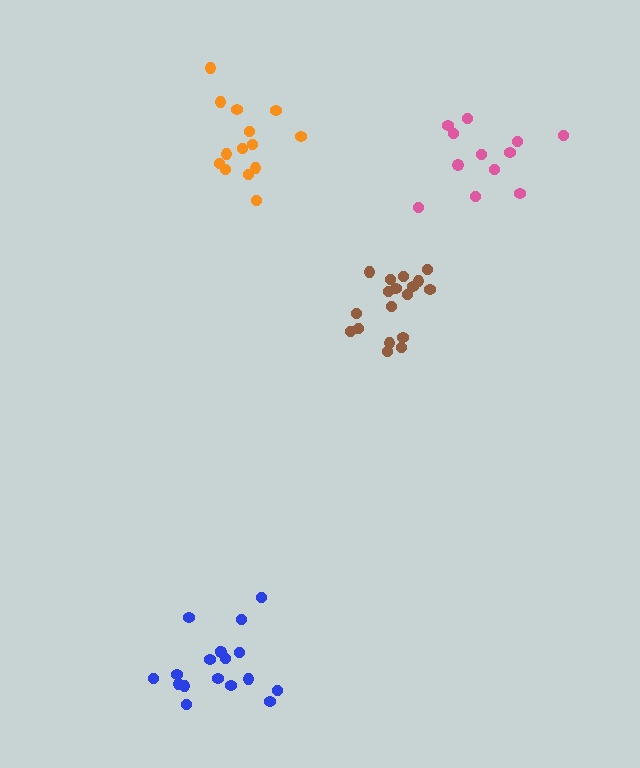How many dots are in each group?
Group 1: 12 dots, Group 2: 14 dots, Group 3: 18 dots, Group 4: 18 dots (62 total).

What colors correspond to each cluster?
The clusters are colored: pink, orange, blue, brown.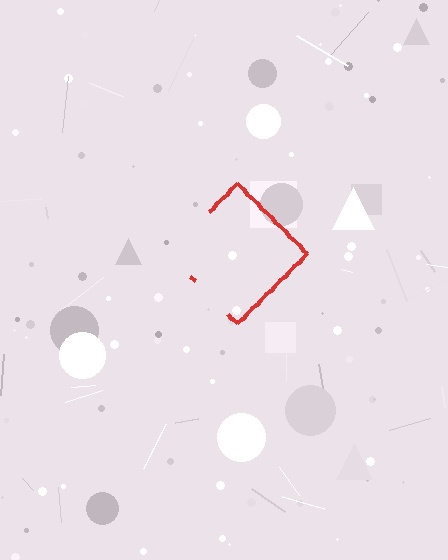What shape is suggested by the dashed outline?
The dashed outline suggests a diamond.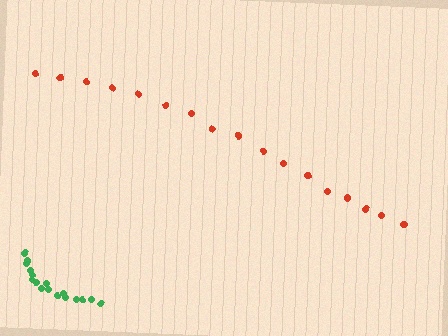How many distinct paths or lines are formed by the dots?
There are 2 distinct paths.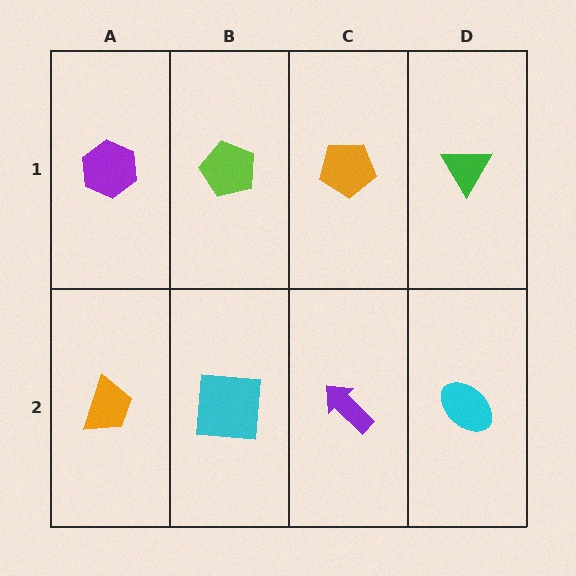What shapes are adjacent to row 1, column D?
A cyan ellipse (row 2, column D), an orange pentagon (row 1, column C).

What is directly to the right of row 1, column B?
An orange pentagon.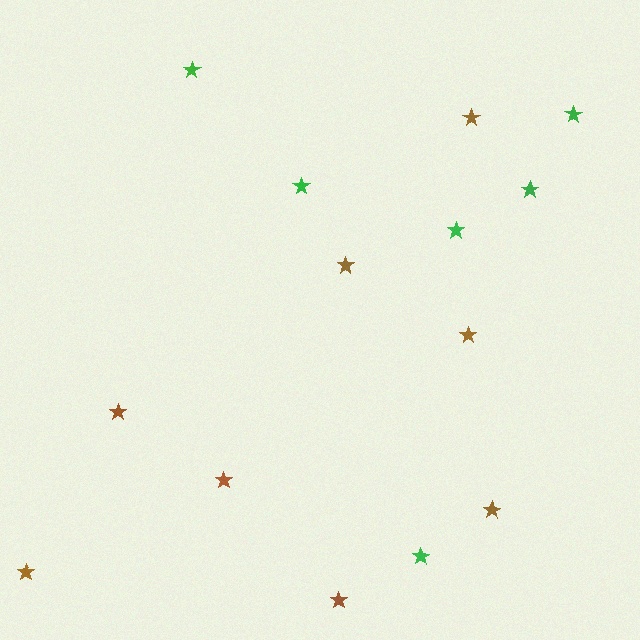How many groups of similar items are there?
There are 2 groups: one group of brown stars (8) and one group of green stars (6).